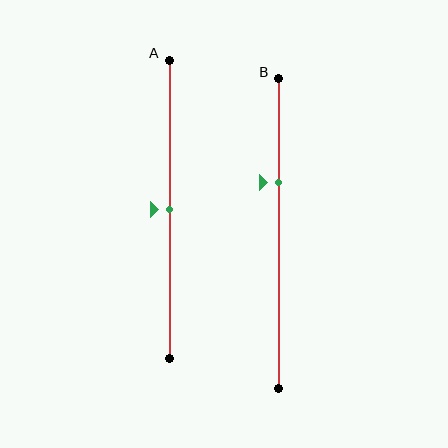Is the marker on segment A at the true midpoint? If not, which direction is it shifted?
Yes, the marker on segment A is at the true midpoint.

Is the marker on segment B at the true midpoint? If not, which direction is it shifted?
No, the marker on segment B is shifted upward by about 16% of the segment length.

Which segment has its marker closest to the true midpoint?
Segment A has its marker closest to the true midpoint.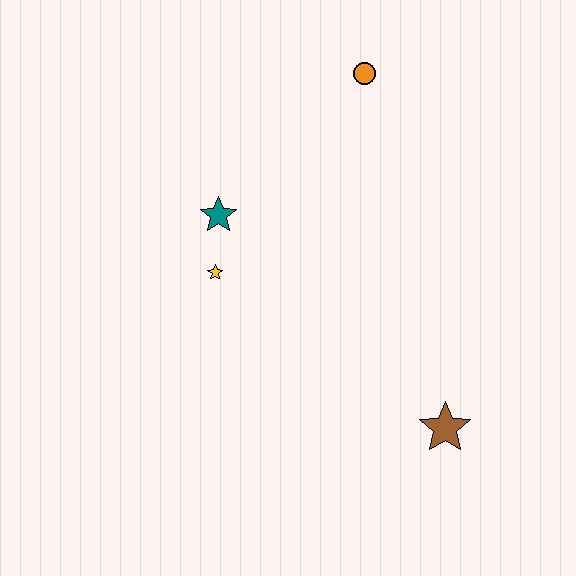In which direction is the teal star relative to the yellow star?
The teal star is above the yellow star.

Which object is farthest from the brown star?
The orange circle is farthest from the brown star.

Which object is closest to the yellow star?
The teal star is closest to the yellow star.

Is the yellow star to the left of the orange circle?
Yes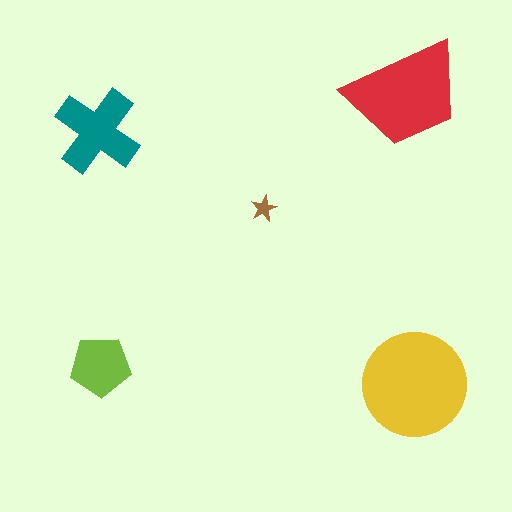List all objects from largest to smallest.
The yellow circle, the red trapezoid, the teal cross, the lime pentagon, the brown star.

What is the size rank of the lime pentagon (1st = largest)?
4th.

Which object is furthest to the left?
The teal cross is leftmost.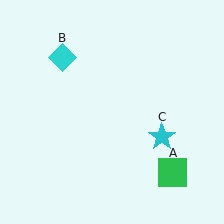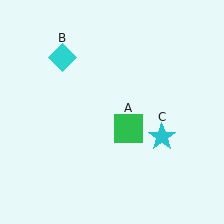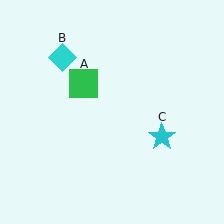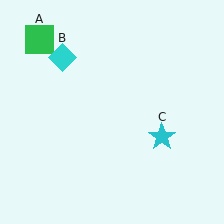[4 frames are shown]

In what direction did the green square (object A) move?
The green square (object A) moved up and to the left.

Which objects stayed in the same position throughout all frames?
Cyan diamond (object B) and cyan star (object C) remained stationary.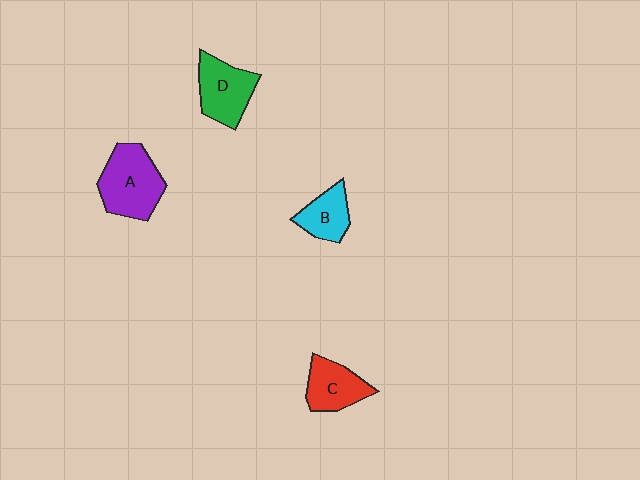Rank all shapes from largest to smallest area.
From largest to smallest: A (purple), D (green), C (red), B (cyan).